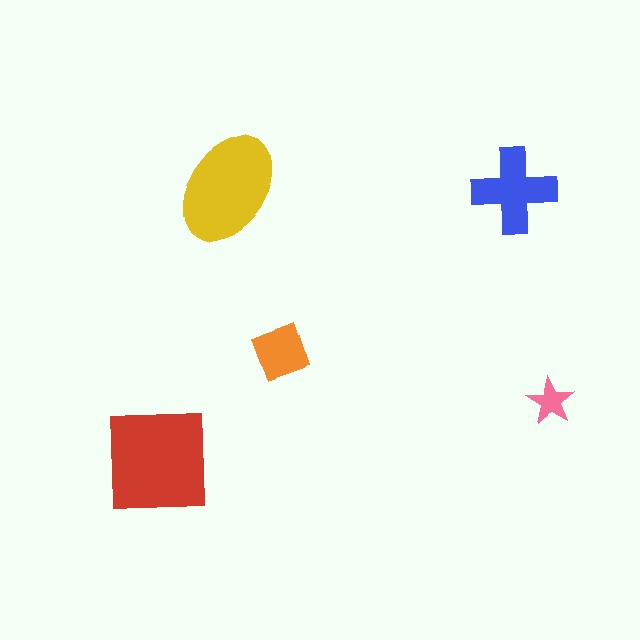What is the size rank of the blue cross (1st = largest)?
3rd.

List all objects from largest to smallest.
The red square, the yellow ellipse, the blue cross, the orange diamond, the pink star.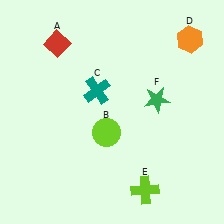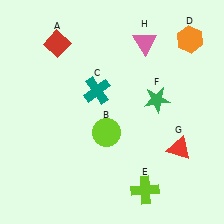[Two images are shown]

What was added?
A red triangle (G), a pink triangle (H) were added in Image 2.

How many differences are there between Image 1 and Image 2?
There are 2 differences between the two images.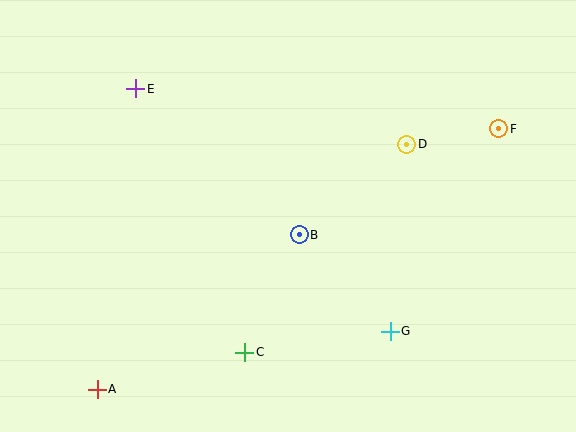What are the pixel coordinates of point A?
Point A is at (97, 389).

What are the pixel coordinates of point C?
Point C is at (245, 352).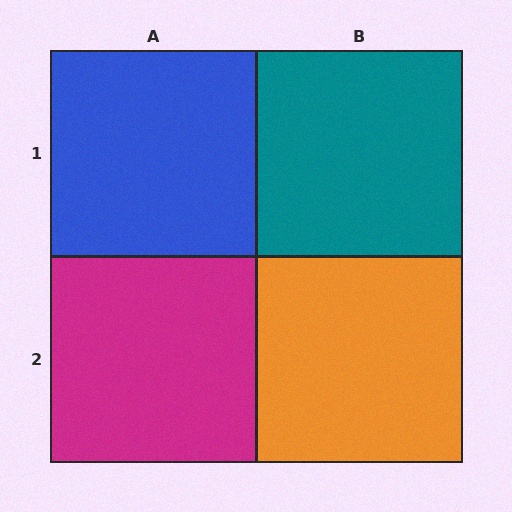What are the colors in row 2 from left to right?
Magenta, orange.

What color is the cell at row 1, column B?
Teal.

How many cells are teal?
1 cell is teal.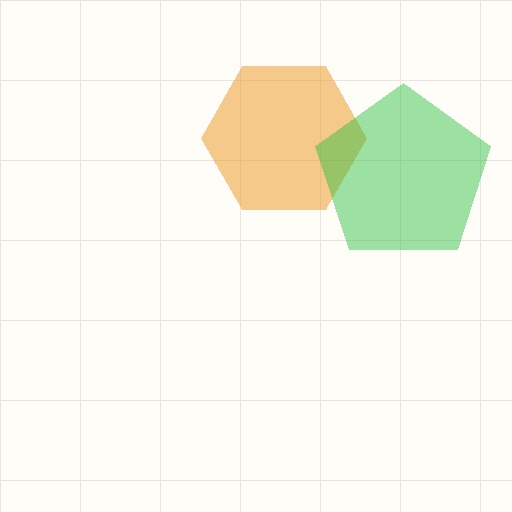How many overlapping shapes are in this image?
There are 2 overlapping shapes in the image.